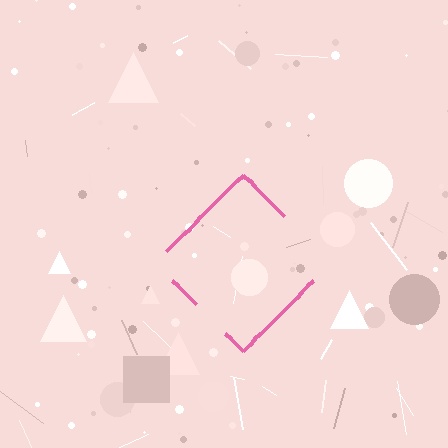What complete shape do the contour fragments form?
The contour fragments form a diamond.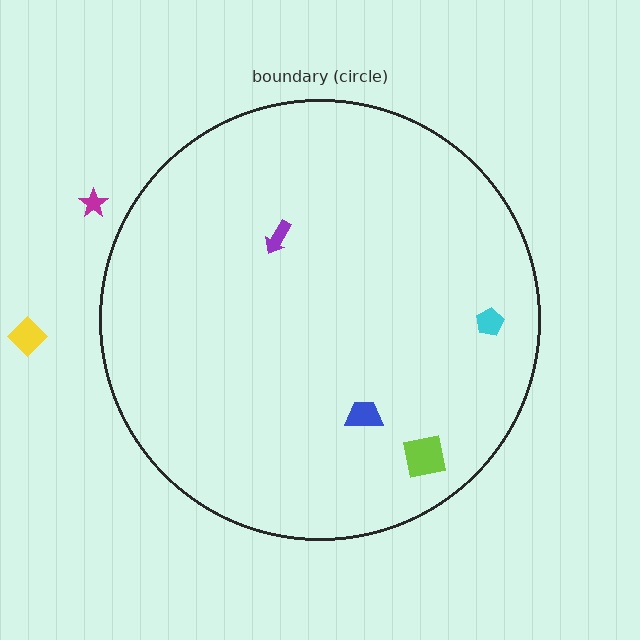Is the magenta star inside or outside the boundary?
Outside.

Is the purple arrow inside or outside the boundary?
Inside.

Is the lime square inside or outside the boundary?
Inside.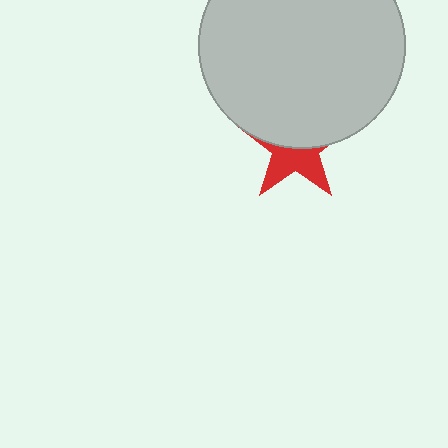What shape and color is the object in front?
The object in front is a light gray circle.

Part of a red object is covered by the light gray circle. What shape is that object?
It is a star.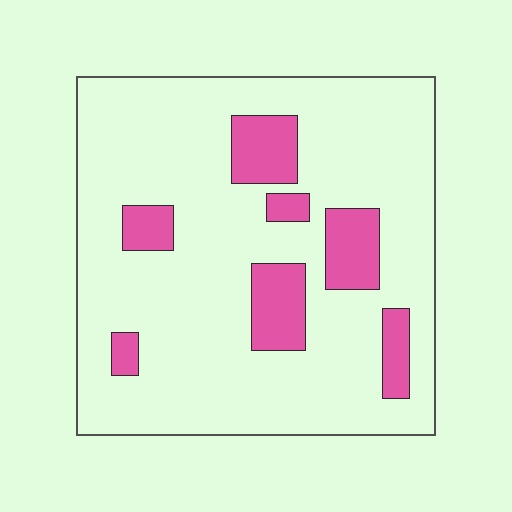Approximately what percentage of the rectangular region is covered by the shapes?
Approximately 15%.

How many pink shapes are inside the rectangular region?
7.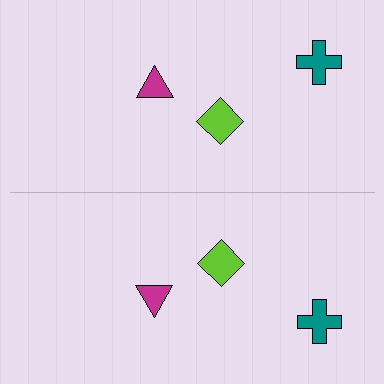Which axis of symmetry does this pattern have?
The pattern has a horizontal axis of symmetry running through the center of the image.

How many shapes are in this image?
There are 6 shapes in this image.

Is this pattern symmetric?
Yes, this pattern has bilateral (reflection) symmetry.